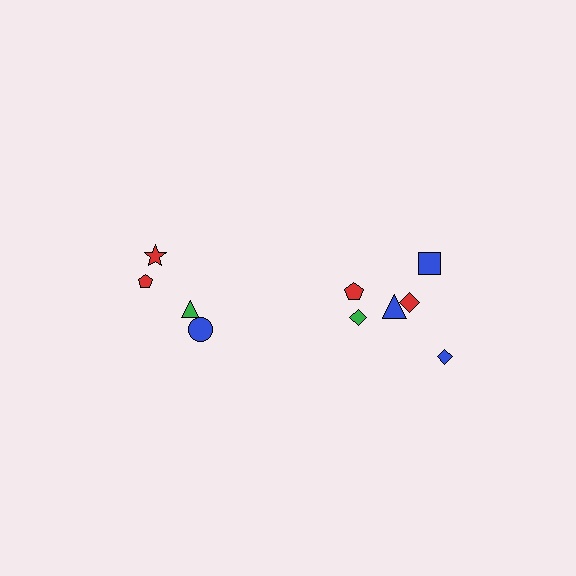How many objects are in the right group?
There are 6 objects.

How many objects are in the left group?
There are 4 objects.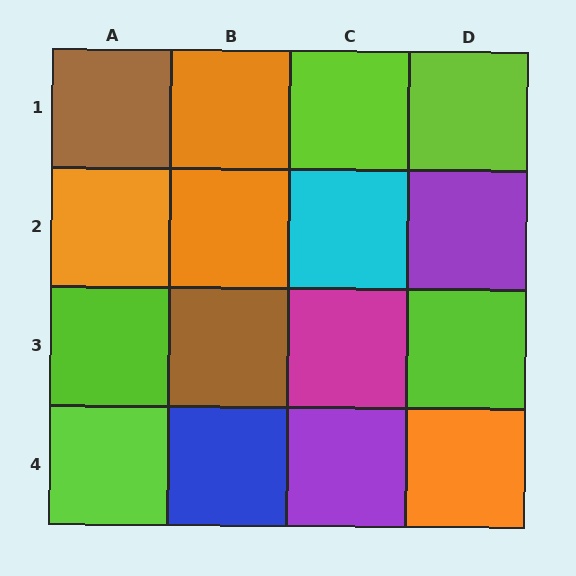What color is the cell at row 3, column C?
Magenta.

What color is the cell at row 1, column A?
Brown.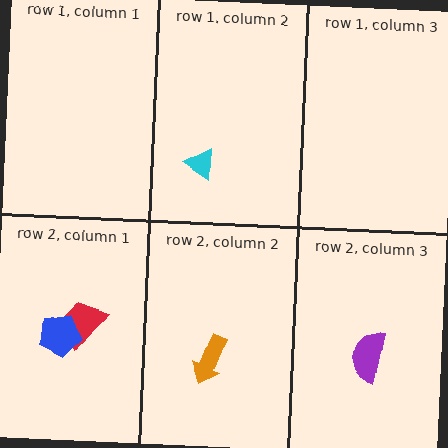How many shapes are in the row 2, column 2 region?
1.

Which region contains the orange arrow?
The row 2, column 2 region.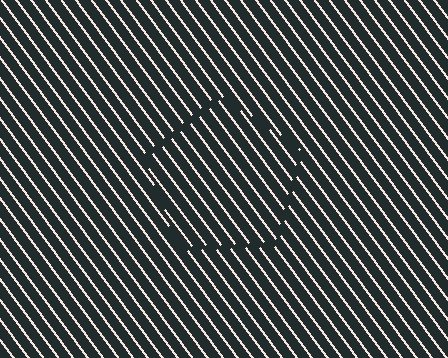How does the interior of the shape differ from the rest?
The interior of the shape contains the same grating, shifted by half a period — the contour is defined by the phase discontinuity where line-ends from the inner and outer gratings abut.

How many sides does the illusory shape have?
5 sides — the line-ends trace a pentagon.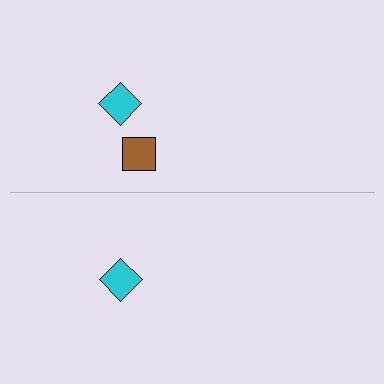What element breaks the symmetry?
A brown square is missing from the bottom side.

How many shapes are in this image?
There are 3 shapes in this image.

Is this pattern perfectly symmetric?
No, the pattern is not perfectly symmetric. A brown square is missing from the bottom side.